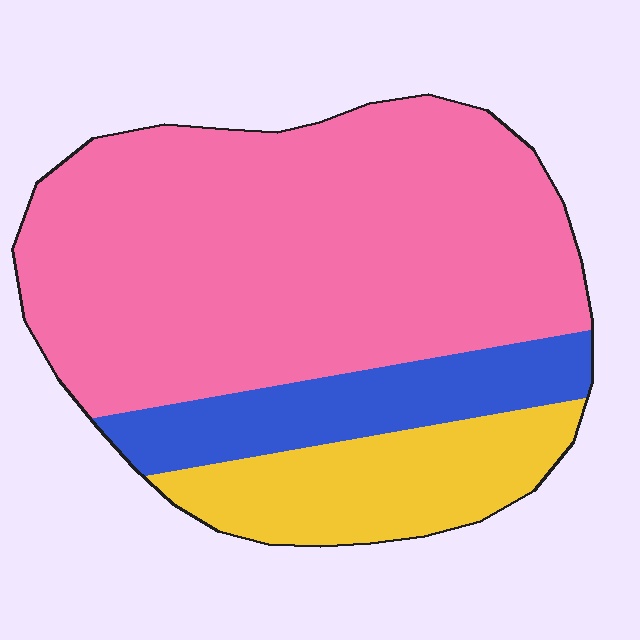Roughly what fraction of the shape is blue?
Blue takes up less than a quarter of the shape.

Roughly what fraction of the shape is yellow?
Yellow covers around 20% of the shape.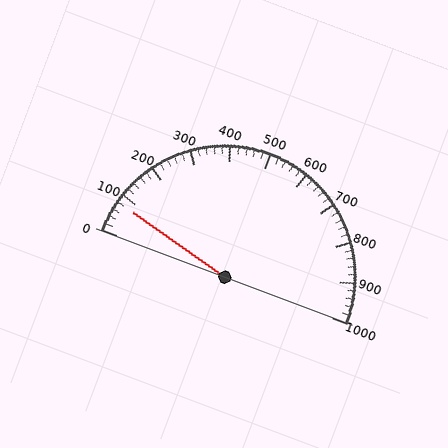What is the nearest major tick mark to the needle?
The nearest major tick mark is 100.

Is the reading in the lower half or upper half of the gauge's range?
The reading is in the lower half of the range (0 to 1000).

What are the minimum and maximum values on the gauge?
The gauge ranges from 0 to 1000.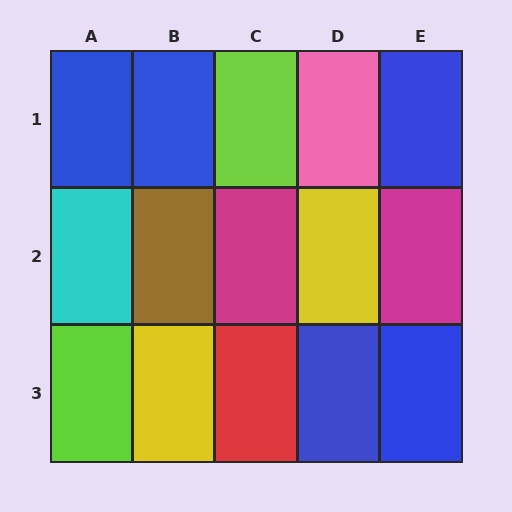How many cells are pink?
1 cell is pink.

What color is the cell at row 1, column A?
Blue.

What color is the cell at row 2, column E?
Magenta.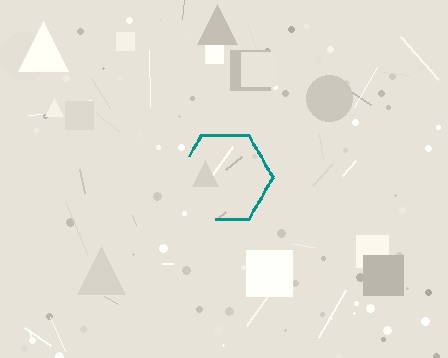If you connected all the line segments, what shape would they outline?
They would outline a hexagon.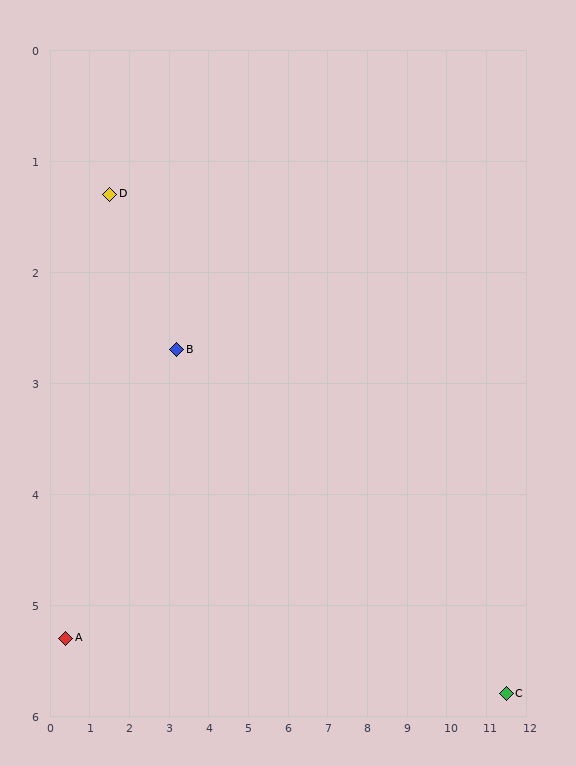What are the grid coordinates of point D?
Point D is at approximately (1.5, 1.3).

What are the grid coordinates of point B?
Point B is at approximately (3.2, 2.7).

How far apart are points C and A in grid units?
Points C and A are about 11.1 grid units apart.